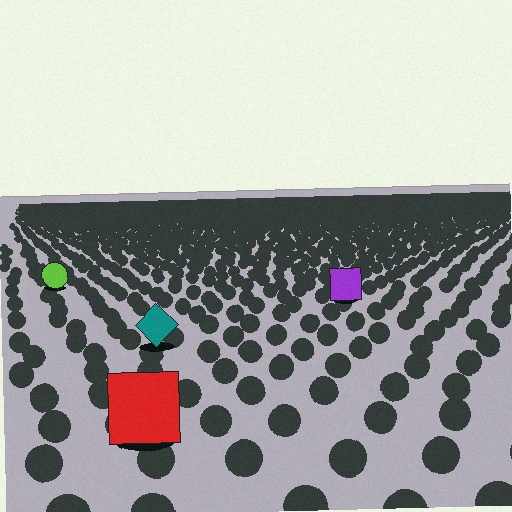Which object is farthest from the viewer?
The lime circle is farthest from the viewer. It appears smaller and the ground texture around it is denser.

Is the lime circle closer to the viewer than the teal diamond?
No. The teal diamond is closer — you can tell from the texture gradient: the ground texture is coarser near it.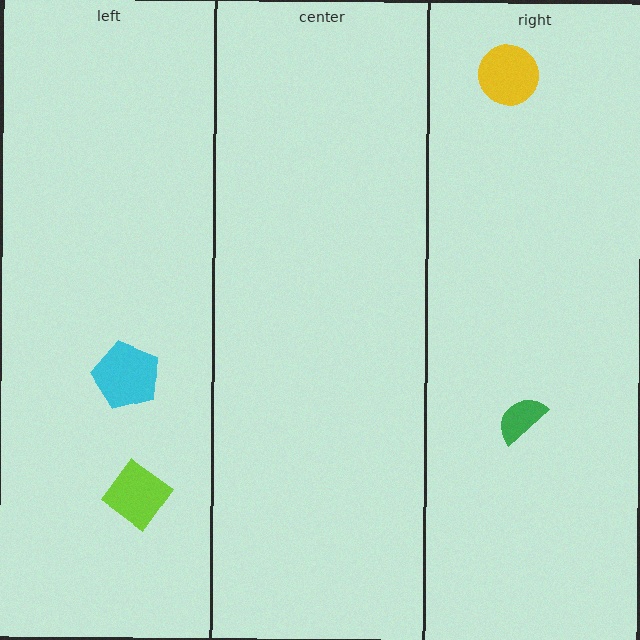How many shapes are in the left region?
2.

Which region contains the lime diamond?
The left region.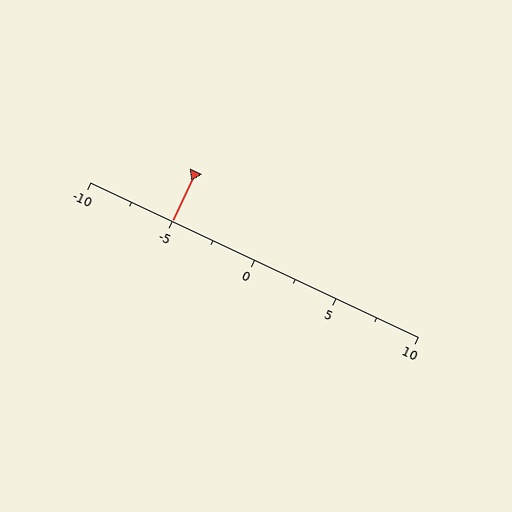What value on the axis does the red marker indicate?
The marker indicates approximately -5.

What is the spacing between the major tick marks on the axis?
The major ticks are spaced 5 apart.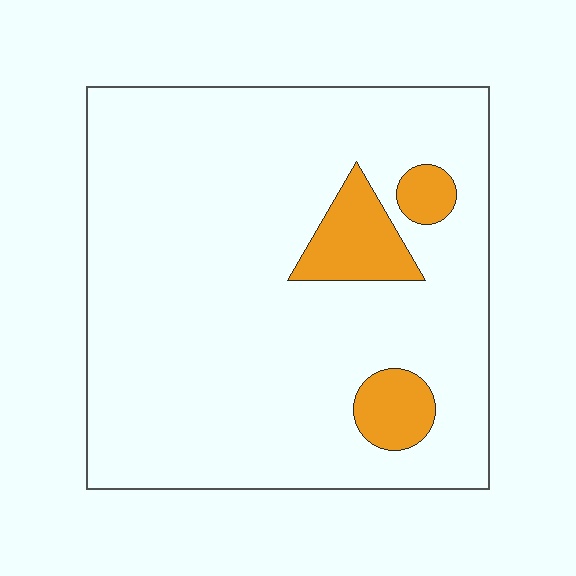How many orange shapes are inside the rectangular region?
3.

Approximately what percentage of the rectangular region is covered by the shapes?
Approximately 10%.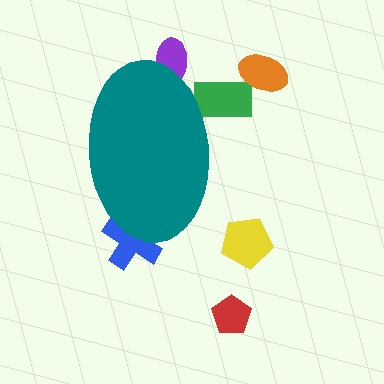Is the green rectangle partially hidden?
Yes, the green rectangle is partially hidden behind the teal ellipse.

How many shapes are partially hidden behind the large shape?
3 shapes are partially hidden.